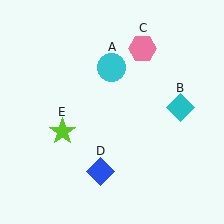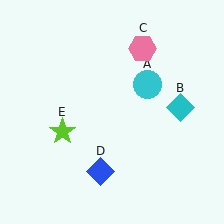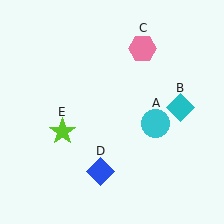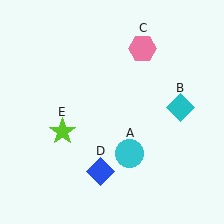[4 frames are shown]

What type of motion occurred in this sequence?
The cyan circle (object A) rotated clockwise around the center of the scene.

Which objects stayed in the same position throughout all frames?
Cyan diamond (object B) and pink hexagon (object C) and blue diamond (object D) and lime star (object E) remained stationary.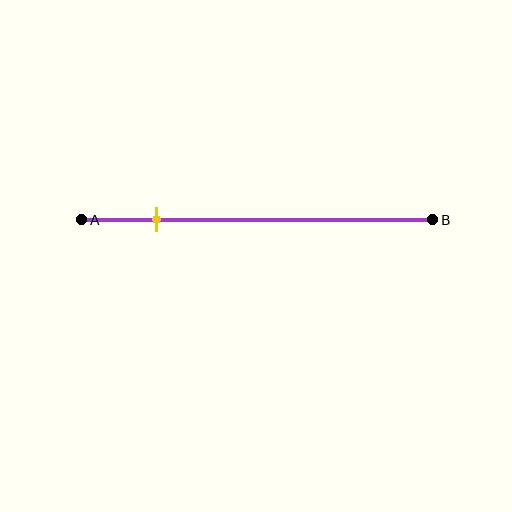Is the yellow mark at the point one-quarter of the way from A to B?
No, the mark is at about 20% from A, not at the 25% one-quarter point.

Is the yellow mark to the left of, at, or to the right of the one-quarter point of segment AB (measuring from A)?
The yellow mark is to the left of the one-quarter point of segment AB.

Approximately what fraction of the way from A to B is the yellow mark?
The yellow mark is approximately 20% of the way from A to B.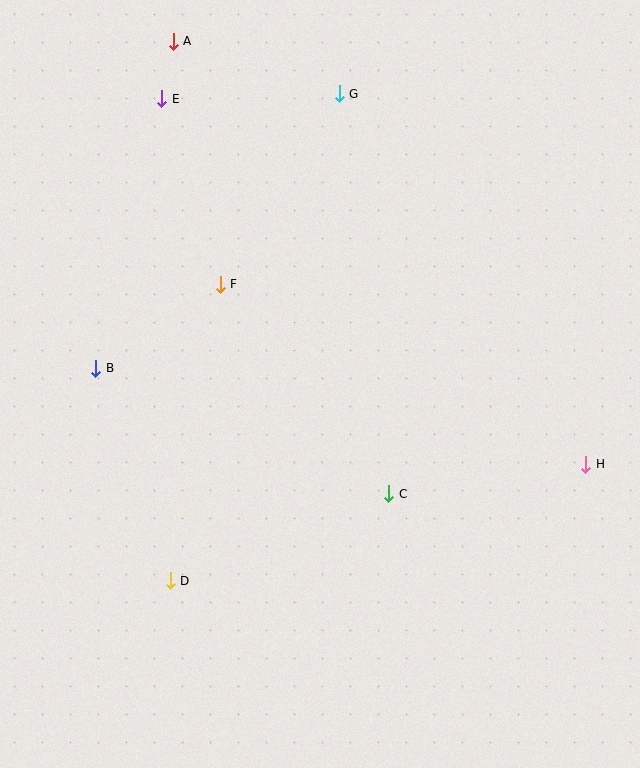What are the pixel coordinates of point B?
Point B is at (96, 368).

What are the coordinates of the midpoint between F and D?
The midpoint between F and D is at (195, 433).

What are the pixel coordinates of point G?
Point G is at (339, 94).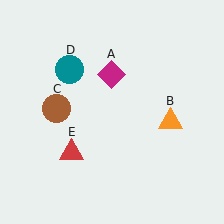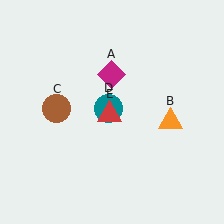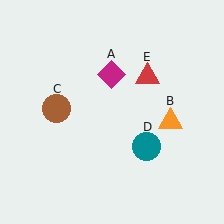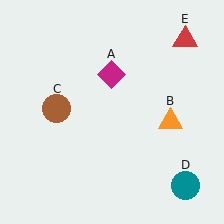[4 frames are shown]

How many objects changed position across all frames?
2 objects changed position: teal circle (object D), red triangle (object E).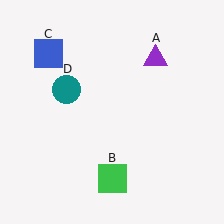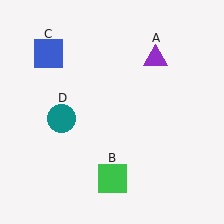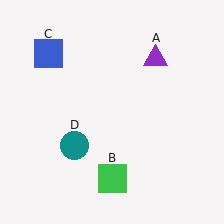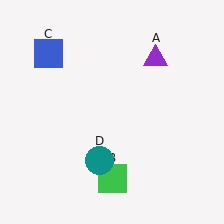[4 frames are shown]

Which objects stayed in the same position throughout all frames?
Purple triangle (object A) and green square (object B) and blue square (object C) remained stationary.